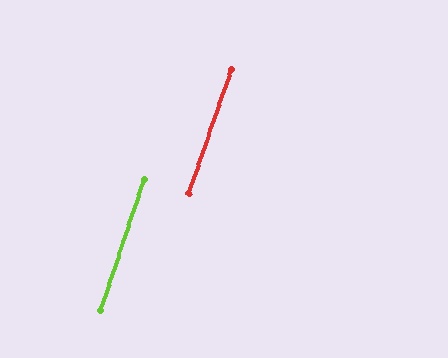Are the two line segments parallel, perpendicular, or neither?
Parallel — their directions differ by only 1.0°.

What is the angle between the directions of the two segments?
Approximately 1 degree.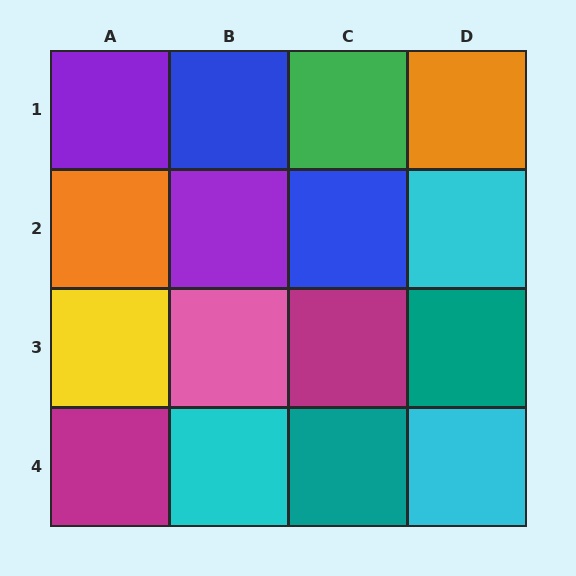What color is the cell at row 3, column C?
Magenta.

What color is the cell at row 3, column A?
Yellow.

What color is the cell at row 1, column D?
Orange.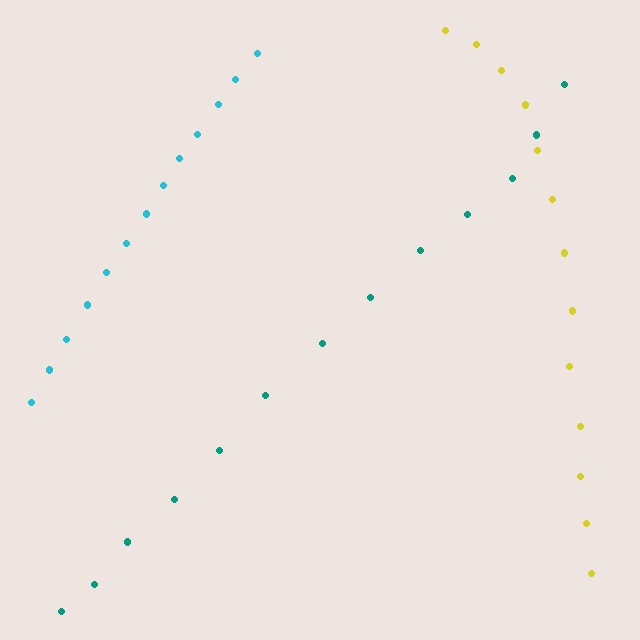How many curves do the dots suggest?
There are 3 distinct paths.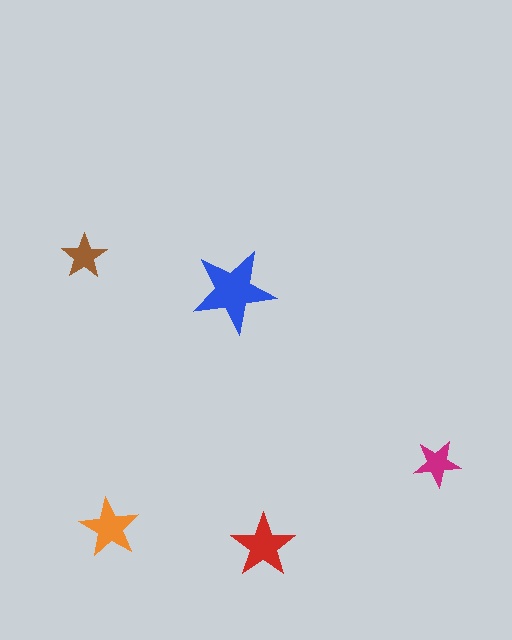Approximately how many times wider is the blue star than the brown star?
About 2 times wider.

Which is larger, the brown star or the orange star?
The orange one.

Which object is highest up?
The brown star is topmost.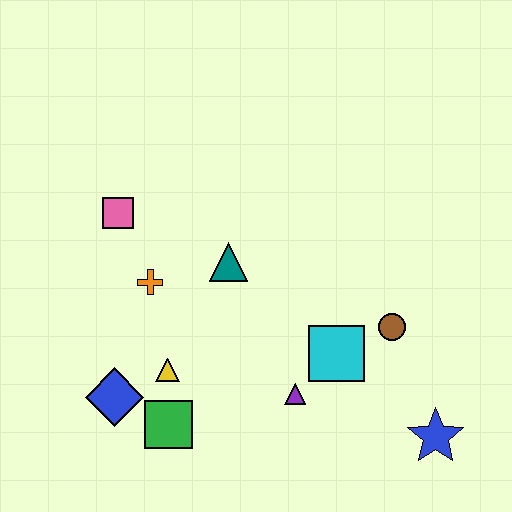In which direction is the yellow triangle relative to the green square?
The yellow triangle is above the green square.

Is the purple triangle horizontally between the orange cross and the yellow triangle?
No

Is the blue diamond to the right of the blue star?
No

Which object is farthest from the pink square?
The blue star is farthest from the pink square.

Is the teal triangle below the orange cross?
No